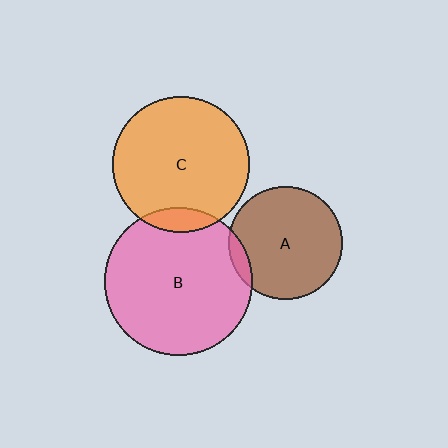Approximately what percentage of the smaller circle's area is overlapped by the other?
Approximately 5%.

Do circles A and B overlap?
Yes.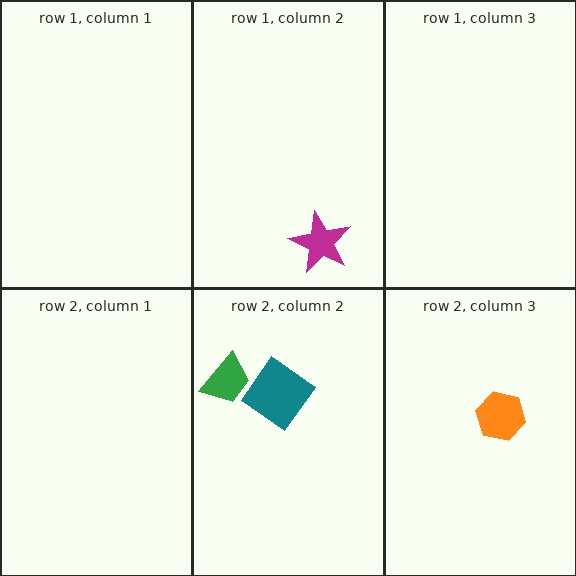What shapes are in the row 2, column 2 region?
The green trapezoid, the teal diamond.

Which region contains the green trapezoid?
The row 2, column 2 region.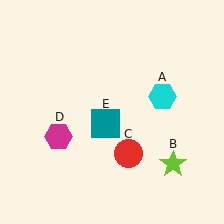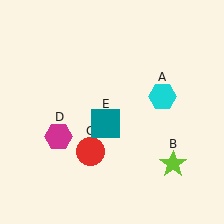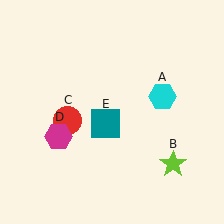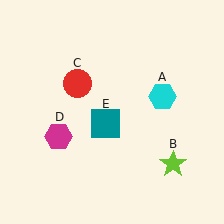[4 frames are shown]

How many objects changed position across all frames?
1 object changed position: red circle (object C).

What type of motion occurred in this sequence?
The red circle (object C) rotated clockwise around the center of the scene.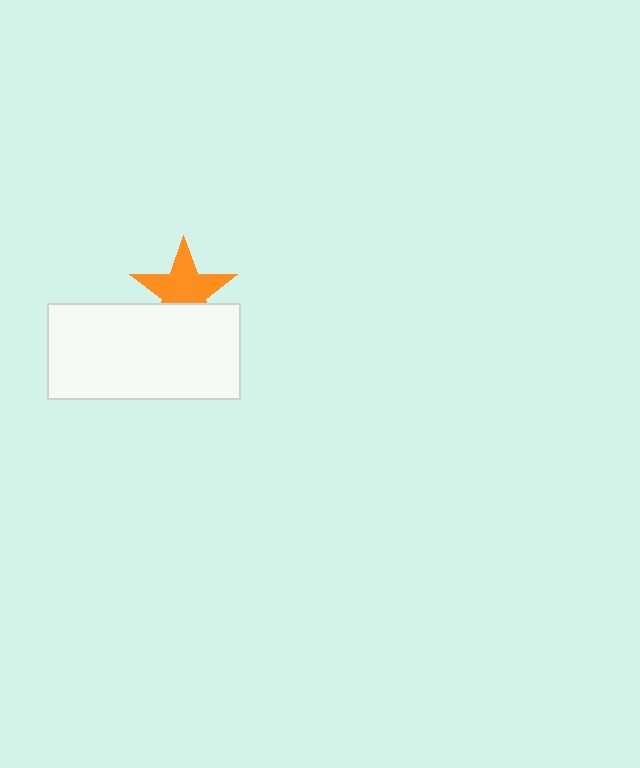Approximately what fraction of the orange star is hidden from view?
Roughly 31% of the orange star is hidden behind the white rectangle.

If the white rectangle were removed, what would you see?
You would see the complete orange star.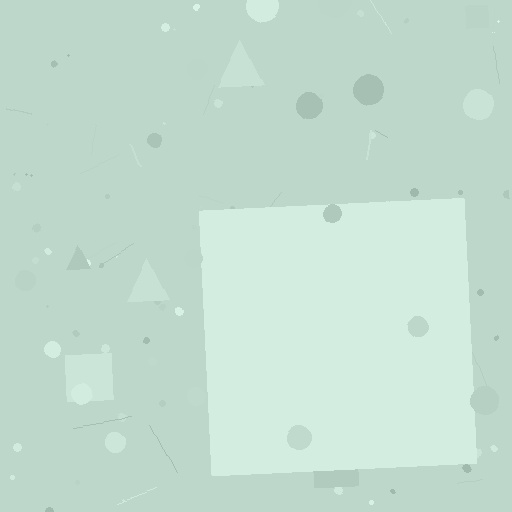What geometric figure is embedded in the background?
A square is embedded in the background.